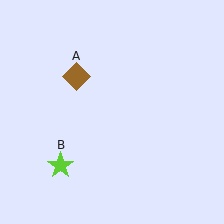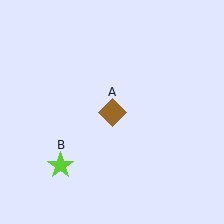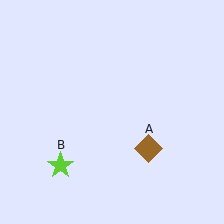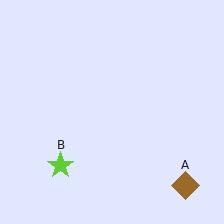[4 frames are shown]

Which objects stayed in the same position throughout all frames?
Lime star (object B) remained stationary.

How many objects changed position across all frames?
1 object changed position: brown diamond (object A).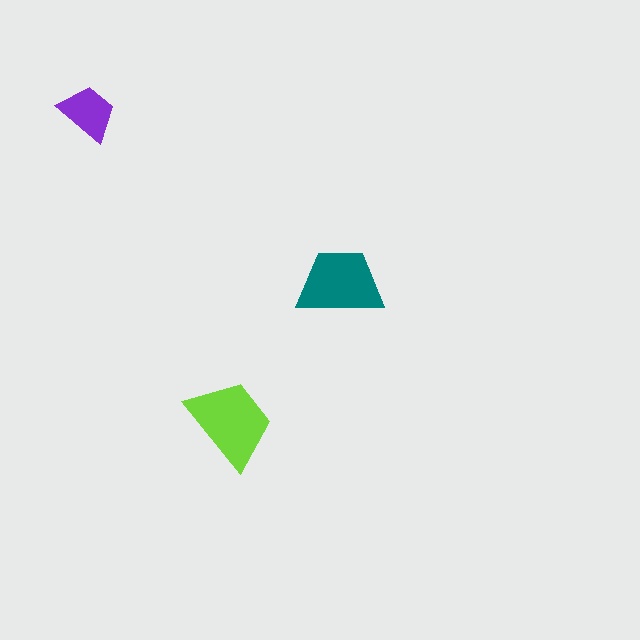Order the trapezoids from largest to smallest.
the lime one, the teal one, the purple one.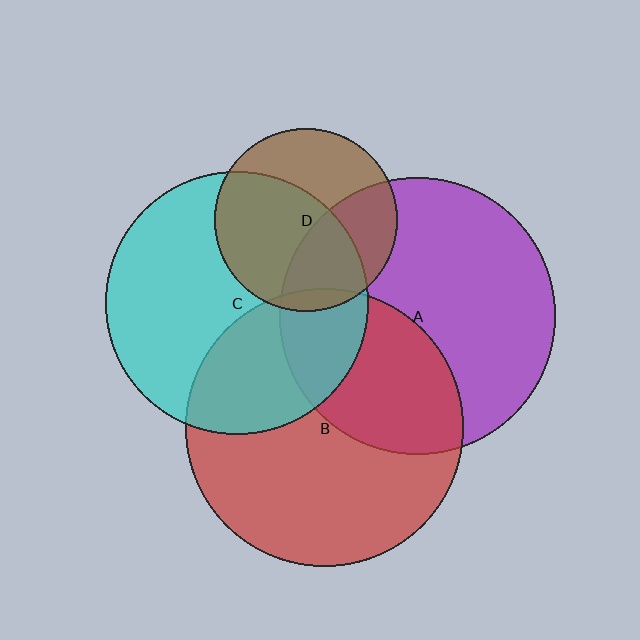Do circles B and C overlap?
Yes.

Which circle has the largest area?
Circle B (red).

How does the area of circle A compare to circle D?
Approximately 2.3 times.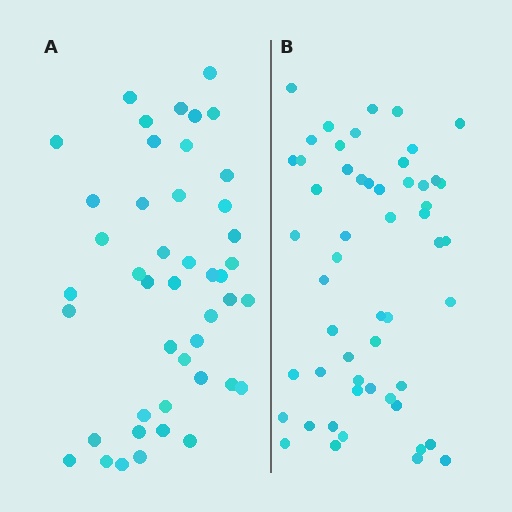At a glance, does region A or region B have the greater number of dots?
Region B (the right region) has more dots.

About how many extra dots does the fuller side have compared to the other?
Region B has roughly 8 or so more dots than region A.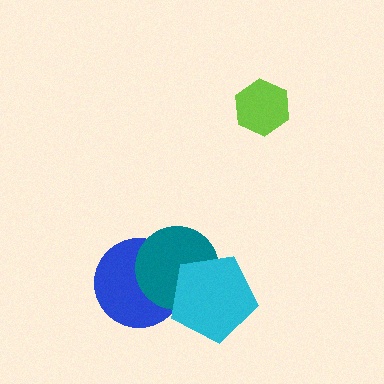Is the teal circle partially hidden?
Yes, it is partially covered by another shape.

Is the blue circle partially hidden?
Yes, it is partially covered by another shape.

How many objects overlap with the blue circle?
2 objects overlap with the blue circle.